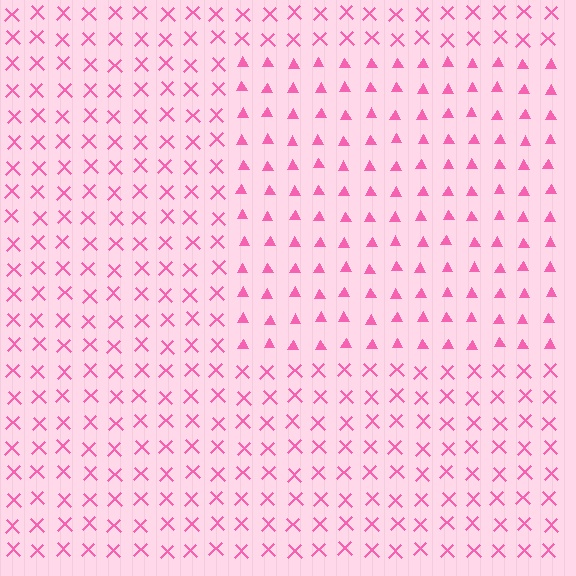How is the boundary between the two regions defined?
The boundary is defined by a change in element shape: triangles inside vs. X marks outside. All elements share the same color and spacing.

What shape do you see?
I see a rectangle.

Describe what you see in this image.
The image is filled with small pink elements arranged in a uniform grid. A rectangle-shaped region contains triangles, while the surrounding area contains X marks. The boundary is defined purely by the change in element shape.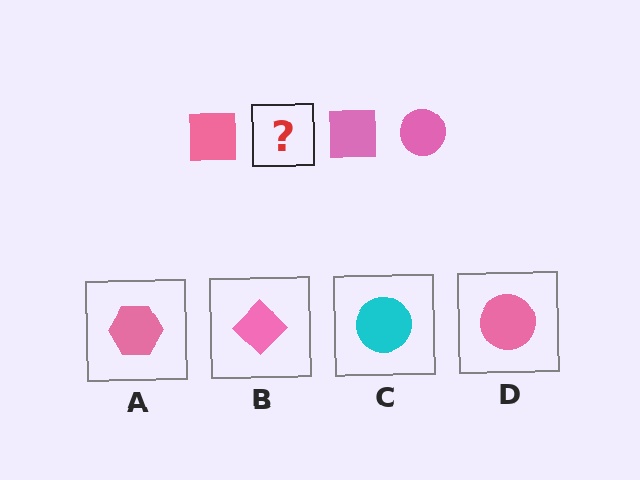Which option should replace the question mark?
Option D.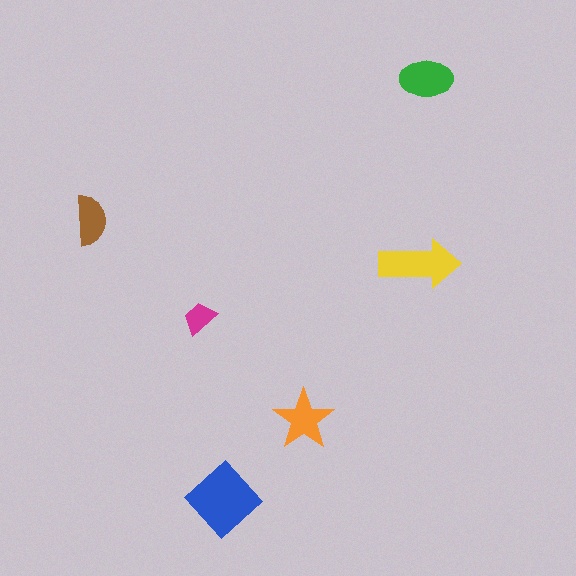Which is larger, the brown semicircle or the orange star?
The orange star.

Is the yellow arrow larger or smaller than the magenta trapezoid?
Larger.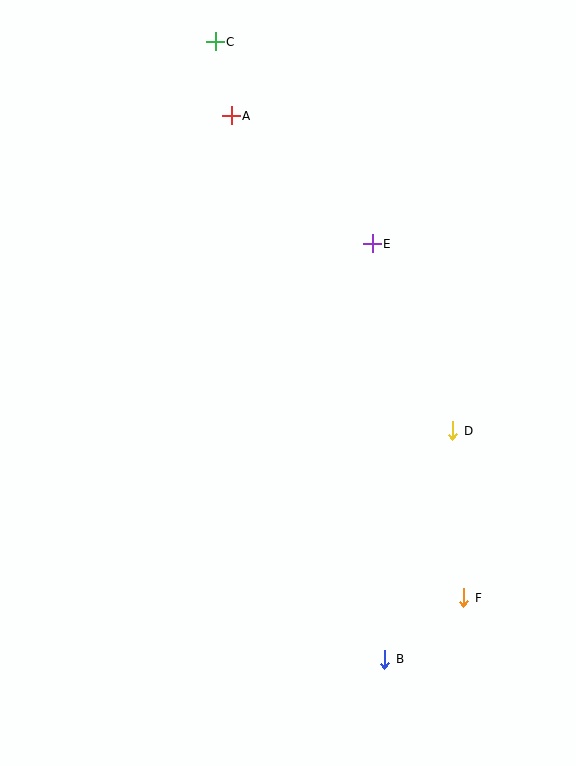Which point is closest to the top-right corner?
Point E is closest to the top-right corner.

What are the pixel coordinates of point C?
Point C is at (215, 42).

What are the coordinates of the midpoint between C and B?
The midpoint between C and B is at (300, 350).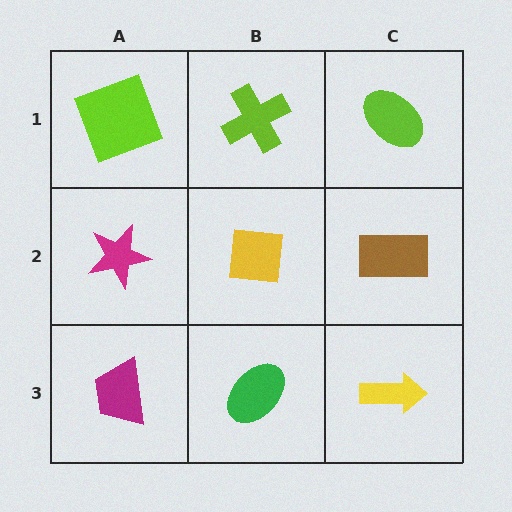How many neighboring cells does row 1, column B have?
3.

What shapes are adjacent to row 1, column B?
A yellow square (row 2, column B), a lime square (row 1, column A), a lime ellipse (row 1, column C).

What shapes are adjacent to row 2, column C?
A lime ellipse (row 1, column C), a yellow arrow (row 3, column C), a yellow square (row 2, column B).